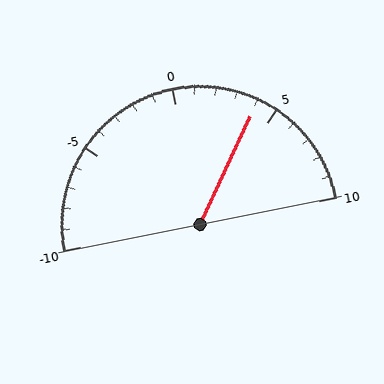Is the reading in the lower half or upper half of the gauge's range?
The reading is in the upper half of the range (-10 to 10).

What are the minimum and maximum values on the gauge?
The gauge ranges from -10 to 10.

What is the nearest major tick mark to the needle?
The nearest major tick mark is 5.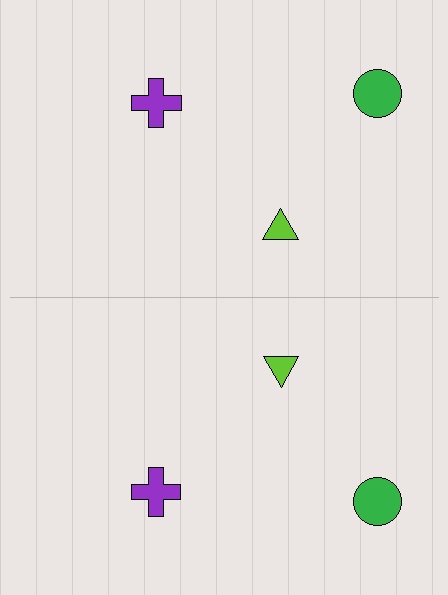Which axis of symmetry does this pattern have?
The pattern has a horizontal axis of symmetry running through the center of the image.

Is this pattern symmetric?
Yes, this pattern has bilateral (reflection) symmetry.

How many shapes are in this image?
There are 6 shapes in this image.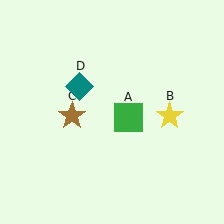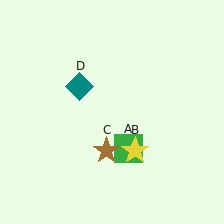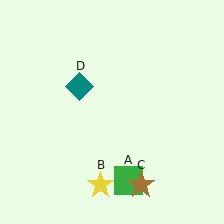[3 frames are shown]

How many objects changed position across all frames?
3 objects changed position: green square (object A), yellow star (object B), brown star (object C).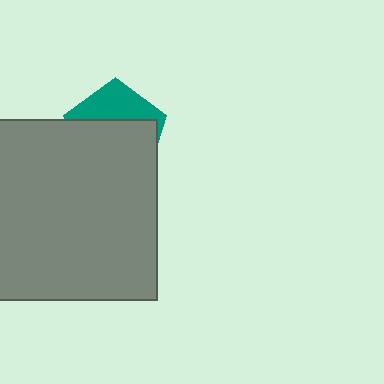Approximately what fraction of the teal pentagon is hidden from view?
Roughly 65% of the teal pentagon is hidden behind the gray square.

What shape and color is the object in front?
The object in front is a gray square.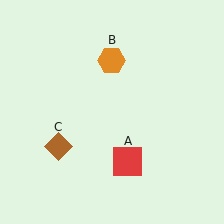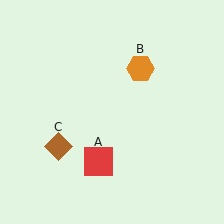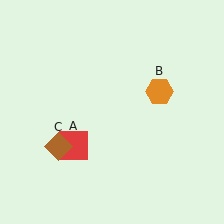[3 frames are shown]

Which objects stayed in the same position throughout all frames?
Brown diamond (object C) remained stationary.